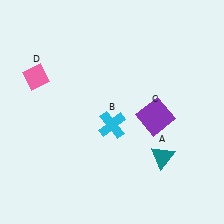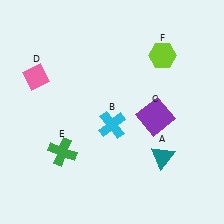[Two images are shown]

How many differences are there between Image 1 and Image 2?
There are 2 differences between the two images.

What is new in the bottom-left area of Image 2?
A green cross (E) was added in the bottom-left area of Image 2.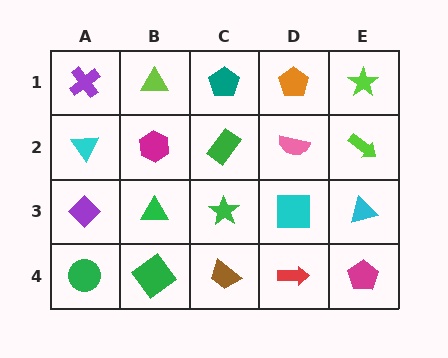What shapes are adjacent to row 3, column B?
A magenta hexagon (row 2, column B), a green diamond (row 4, column B), a purple diamond (row 3, column A), a green star (row 3, column C).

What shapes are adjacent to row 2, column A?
A purple cross (row 1, column A), a purple diamond (row 3, column A), a magenta hexagon (row 2, column B).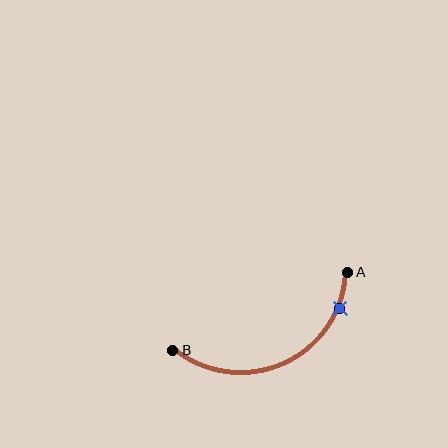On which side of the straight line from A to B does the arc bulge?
The arc bulges below the straight line connecting A and B.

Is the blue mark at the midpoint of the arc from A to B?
No. The blue mark lies on the arc but is closer to endpoint A. The arc midpoint would be at the point on the curve equidistant along the arc from both A and B.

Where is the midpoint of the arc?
The arc midpoint is the point on the curve farthest from the straight line joining A and B. It sits below that line.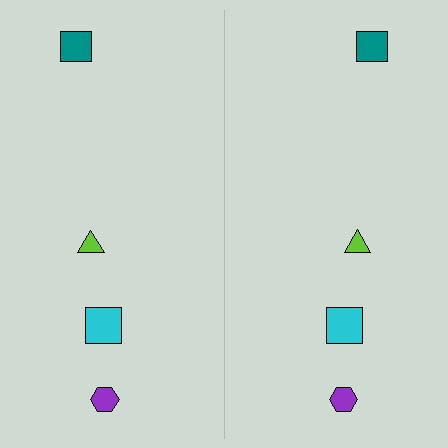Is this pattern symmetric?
Yes, this pattern has bilateral (reflection) symmetry.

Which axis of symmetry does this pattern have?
The pattern has a vertical axis of symmetry running through the center of the image.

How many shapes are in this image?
There are 8 shapes in this image.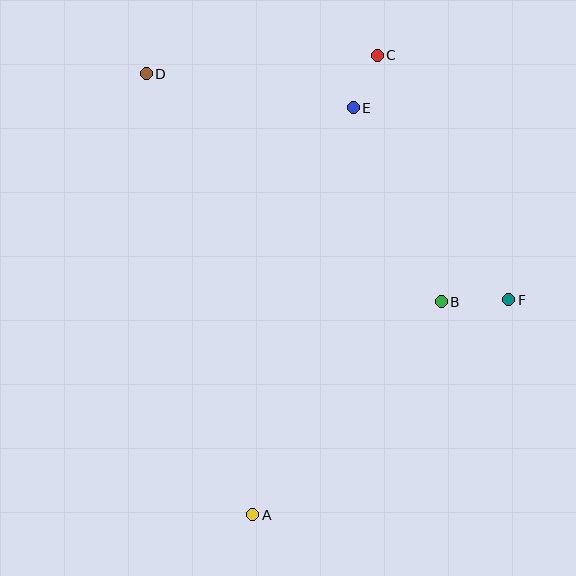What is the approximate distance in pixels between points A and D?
The distance between A and D is approximately 454 pixels.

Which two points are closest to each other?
Points C and E are closest to each other.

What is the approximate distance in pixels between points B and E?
The distance between B and E is approximately 213 pixels.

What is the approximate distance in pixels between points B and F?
The distance between B and F is approximately 68 pixels.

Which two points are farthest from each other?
Points A and C are farthest from each other.